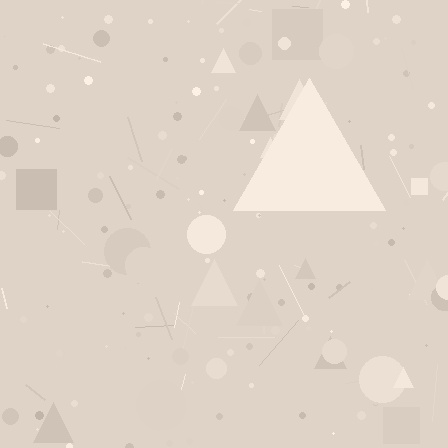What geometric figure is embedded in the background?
A triangle is embedded in the background.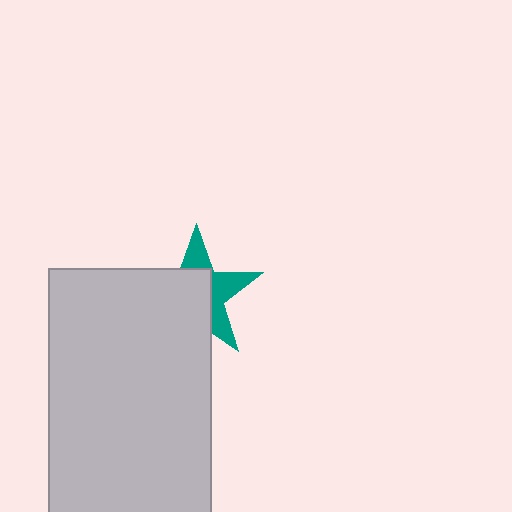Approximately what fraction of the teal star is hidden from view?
Roughly 59% of the teal star is hidden behind the light gray rectangle.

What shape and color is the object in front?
The object in front is a light gray rectangle.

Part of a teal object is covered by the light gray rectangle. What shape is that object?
It is a star.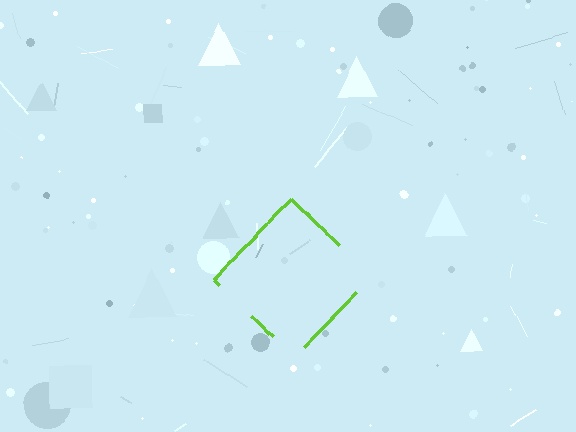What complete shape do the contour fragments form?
The contour fragments form a diamond.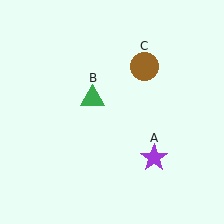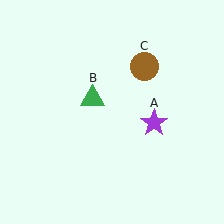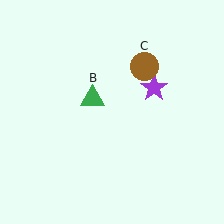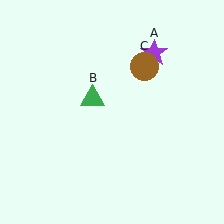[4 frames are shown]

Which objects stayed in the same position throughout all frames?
Green triangle (object B) and brown circle (object C) remained stationary.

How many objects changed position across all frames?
1 object changed position: purple star (object A).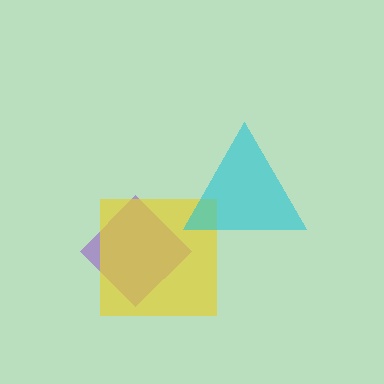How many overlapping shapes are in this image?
There are 3 overlapping shapes in the image.